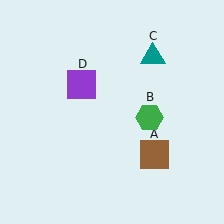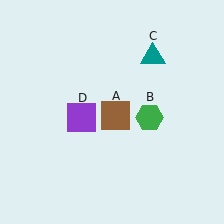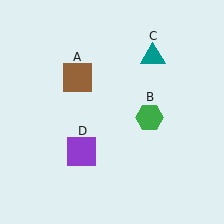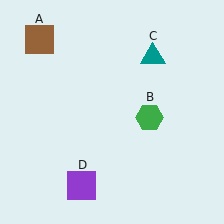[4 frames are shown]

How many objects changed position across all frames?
2 objects changed position: brown square (object A), purple square (object D).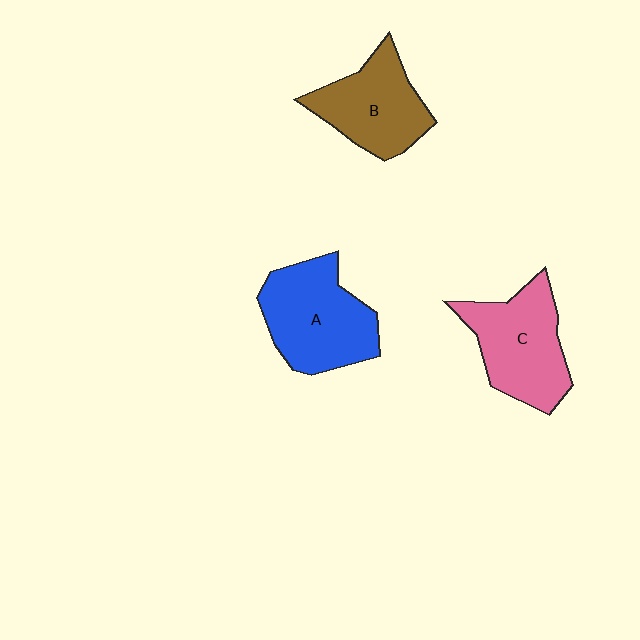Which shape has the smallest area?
Shape B (brown).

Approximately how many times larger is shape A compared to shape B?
Approximately 1.2 times.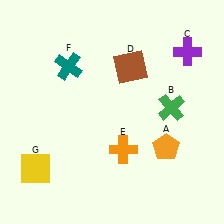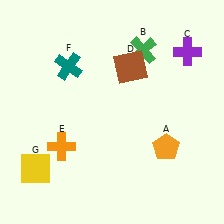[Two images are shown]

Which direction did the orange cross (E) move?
The orange cross (E) moved left.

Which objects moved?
The objects that moved are: the green cross (B), the orange cross (E).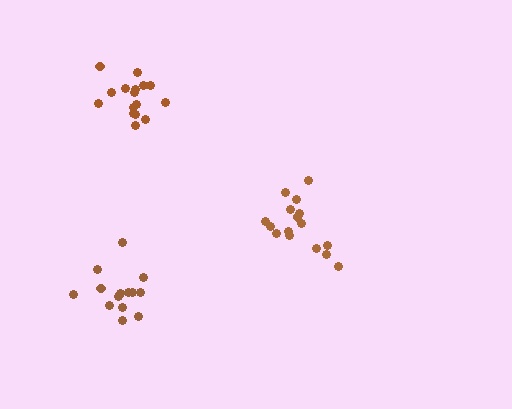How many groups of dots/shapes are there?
There are 3 groups.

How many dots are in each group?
Group 1: 16 dots, Group 2: 14 dots, Group 3: 16 dots (46 total).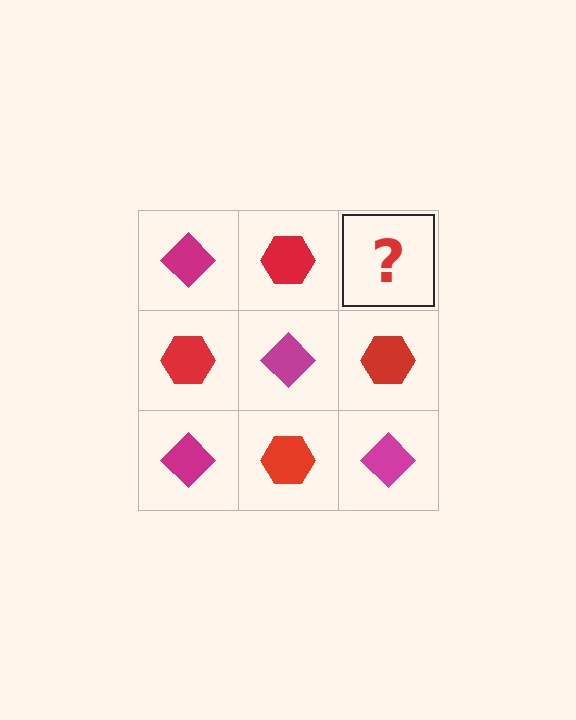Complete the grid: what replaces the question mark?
The question mark should be replaced with a magenta diamond.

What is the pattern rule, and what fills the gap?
The rule is that it alternates magenta diamond and red hexagon in a checkerboard pattern. The gap should be filled with a magenta diamond.